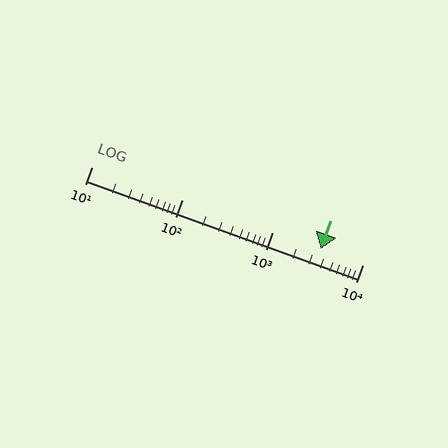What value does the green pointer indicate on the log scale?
The pointer indicates approximately 3400.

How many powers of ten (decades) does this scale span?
The scale spans 3 decades, from 10 to 10000.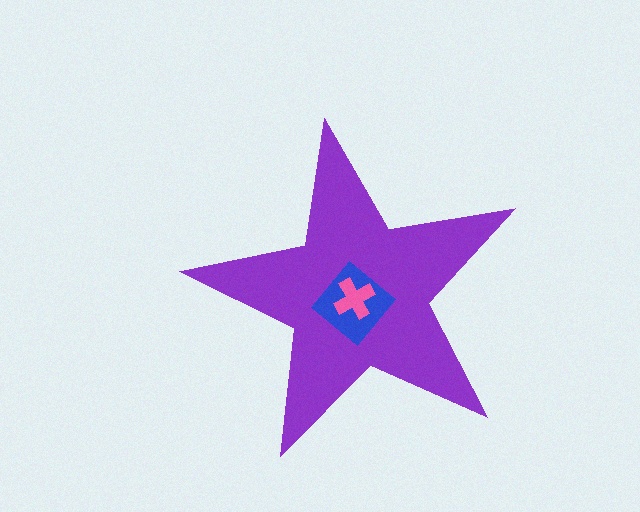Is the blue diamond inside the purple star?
Yes.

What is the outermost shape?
The purple star.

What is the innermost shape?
The pink cross.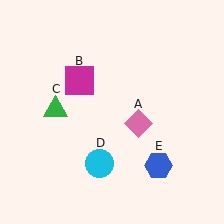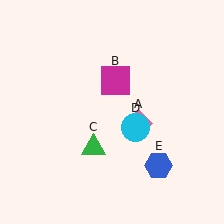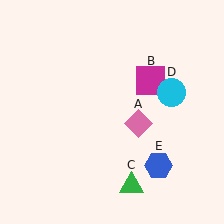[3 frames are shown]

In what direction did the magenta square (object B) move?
The magenta square (object B) moved right.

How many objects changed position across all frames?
3 objects changed position: magenta square (object B), green triangle (object C), cyan circle (object D).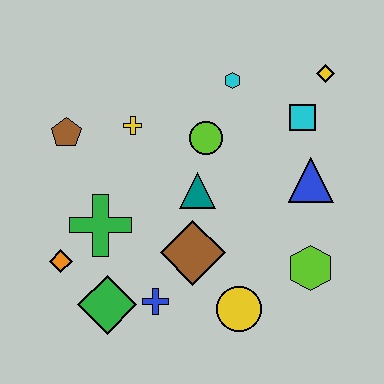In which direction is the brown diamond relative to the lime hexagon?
The brown diamond is to the left of the lime hexagon.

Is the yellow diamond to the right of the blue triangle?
Yes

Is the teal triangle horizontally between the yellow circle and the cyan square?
No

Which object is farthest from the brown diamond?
The yellow diamond is farthest from the brown diamond.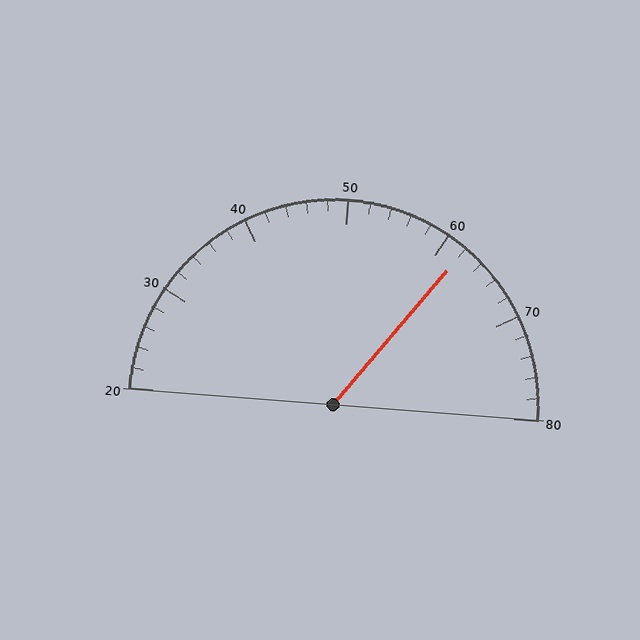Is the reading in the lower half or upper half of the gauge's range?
The reading is in the upper half of the range (20 to 80).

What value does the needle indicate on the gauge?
The needle indicates approximately 62.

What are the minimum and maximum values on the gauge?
The gauge ranges from 20 to 80.